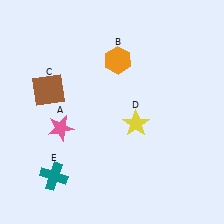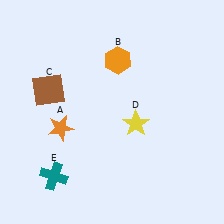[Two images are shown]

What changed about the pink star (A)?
In Image 1, A is pink. In Image 2, it changed to orange.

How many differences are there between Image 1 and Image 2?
There is 1 difference between the two images.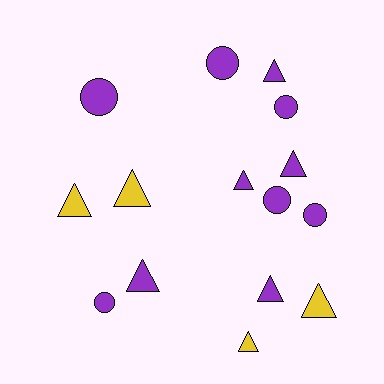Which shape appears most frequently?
Triangle, with 9 objects.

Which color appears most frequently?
Purple, with 11 objects.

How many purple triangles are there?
There are 5 purple triangles.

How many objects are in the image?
There are 15 objects.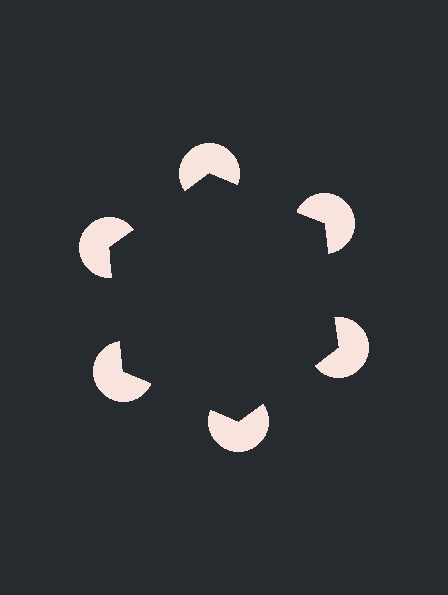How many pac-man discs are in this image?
There are 6 — one at each vertex of the illusory hexagon.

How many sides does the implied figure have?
6 sides.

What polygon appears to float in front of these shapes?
An illusory hexagon — its edges are inferred from the aligned wedge cuts in the pac-man discs, not physically drawn.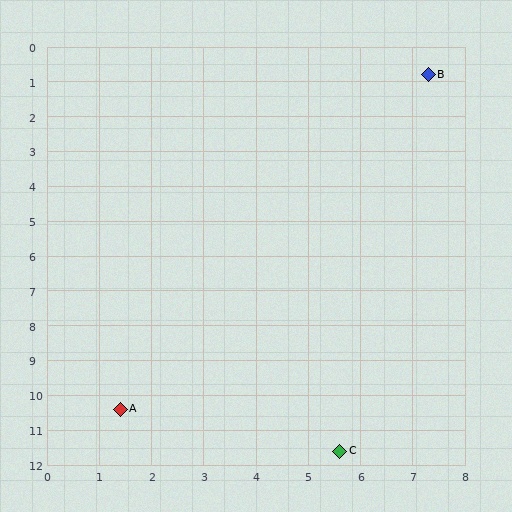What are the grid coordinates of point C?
Point C is at approximately (5.6, 11.6).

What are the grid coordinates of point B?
Point B is at approximately (7.3, 0.8).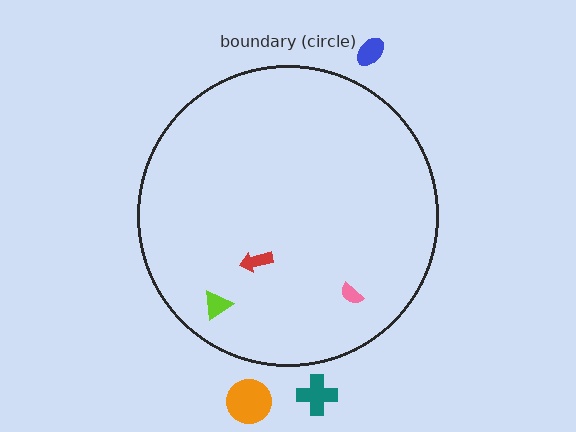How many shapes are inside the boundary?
3 inside, 3 outside.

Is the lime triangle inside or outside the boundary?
Inside.